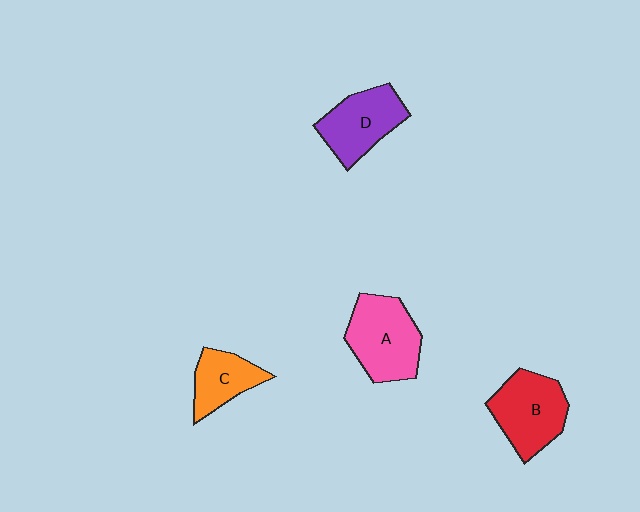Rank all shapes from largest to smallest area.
From largest to smallest: A (pink), B (red), D (purple), C (orange).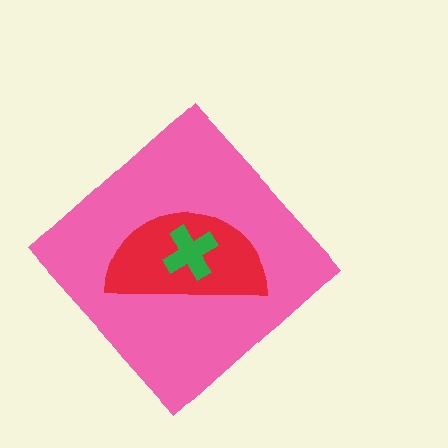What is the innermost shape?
The green cross.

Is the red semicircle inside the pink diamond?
Yes.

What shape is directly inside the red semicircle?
The green cross.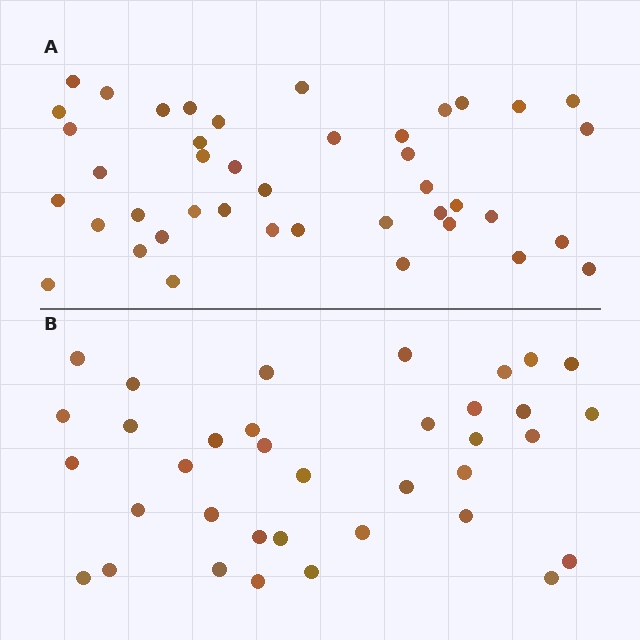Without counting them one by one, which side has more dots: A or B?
Region A (the top region) has more dots.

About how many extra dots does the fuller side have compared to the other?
Region A has about 6 more dots than region B.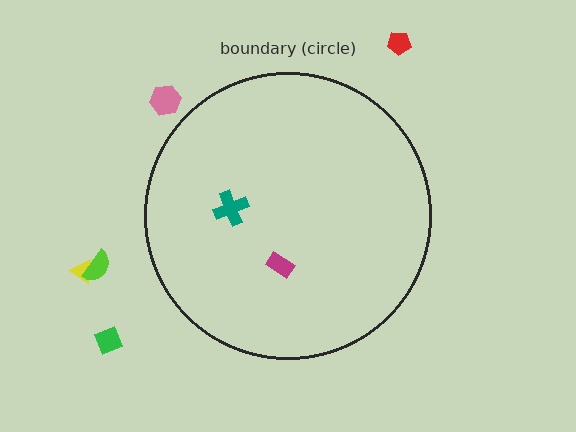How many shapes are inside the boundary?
2 inside, 5 outside.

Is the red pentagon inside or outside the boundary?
Outside.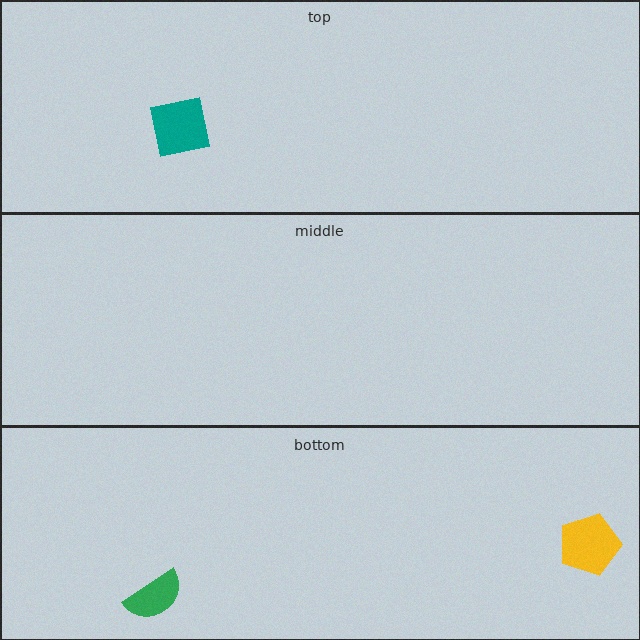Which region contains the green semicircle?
The bottom region.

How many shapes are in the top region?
1.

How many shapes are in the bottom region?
2.